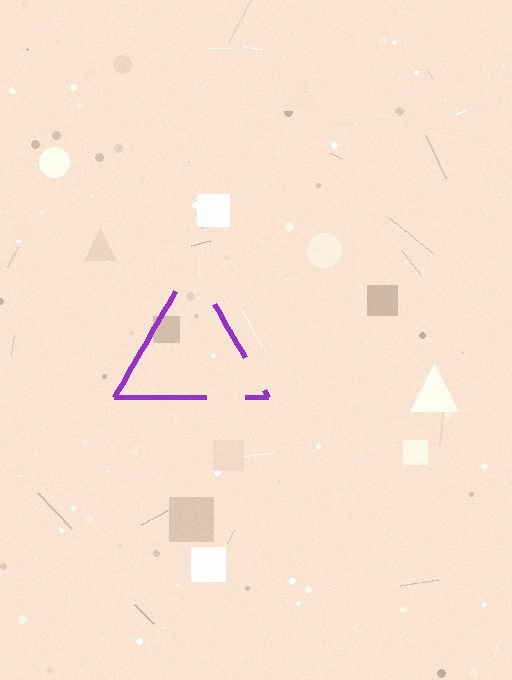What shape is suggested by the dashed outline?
The dashed outline suggests a triangle.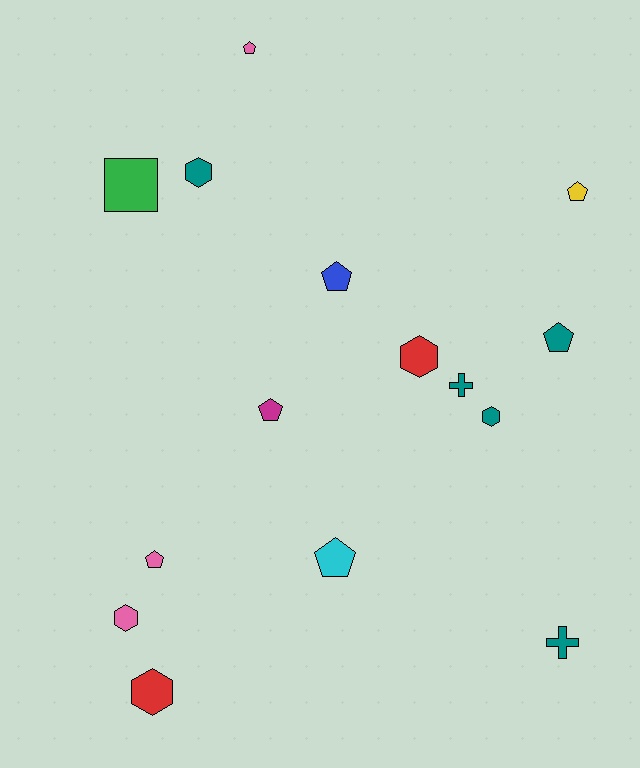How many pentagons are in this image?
There are 7 pentagons.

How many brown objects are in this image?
There are no brown objects.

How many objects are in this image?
There are 15 objects.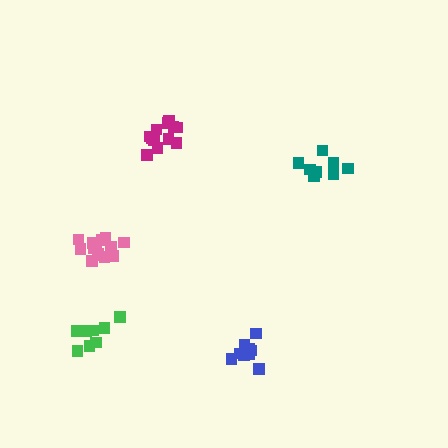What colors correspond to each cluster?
The clusters are colored: pink, magenta, teal, blue, green.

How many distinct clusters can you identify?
There are 5 distinct clusters.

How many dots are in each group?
Group 1: 14 dots, Group 2: 12 dots, Group 3: 8 dots, Group 4: 9 dots, Group 5: 8 dots (51 total).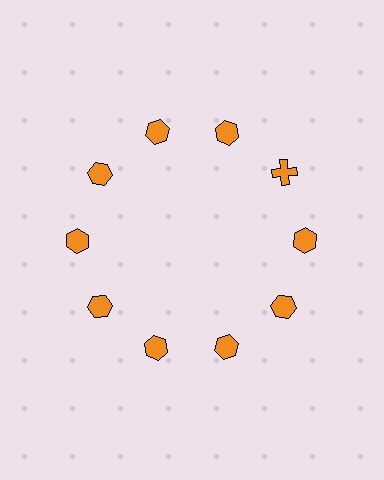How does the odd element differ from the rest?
It has a different shape: cross instead of hexagon.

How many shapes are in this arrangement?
There are 10 shapes arranged in a ring pattern.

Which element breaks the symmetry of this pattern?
The orange cross at roughly the 2 o'clock position breaks the symmetry. All other shapes are orange hexagons.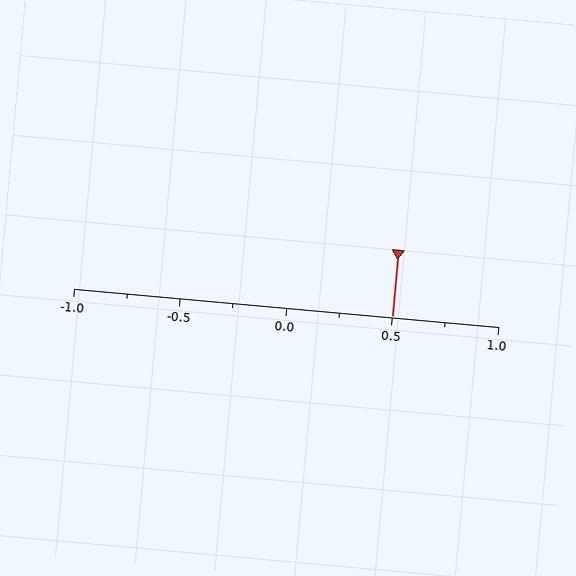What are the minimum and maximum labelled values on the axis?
The axis runs from -1.0 to 1.0.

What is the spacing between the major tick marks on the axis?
The major ticks are spaced 0.5 apart.